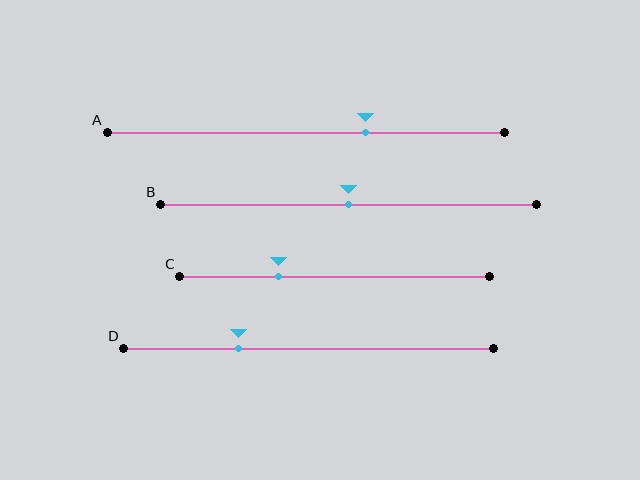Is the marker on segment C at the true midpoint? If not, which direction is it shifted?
No, the marker on segment C is shifted to the left by about 18% of the segment length.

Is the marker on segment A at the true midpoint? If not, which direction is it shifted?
No, the marker on segment A is shifted to the right by about 15% of the segment length.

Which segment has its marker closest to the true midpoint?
Segment B has its marker closest to the true midpoint.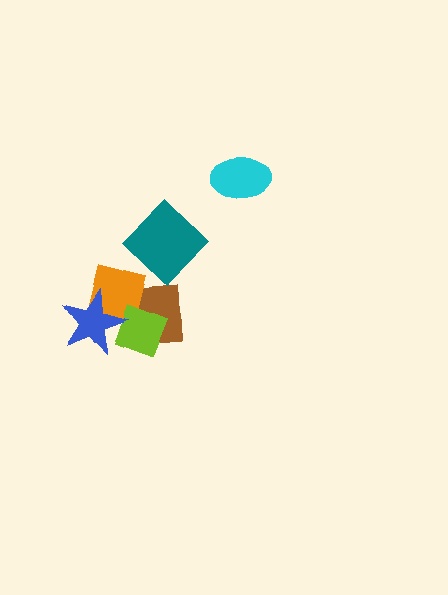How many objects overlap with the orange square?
3 objects overlap with the orange square.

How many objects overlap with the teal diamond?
1 object overlaps with the teal diamond.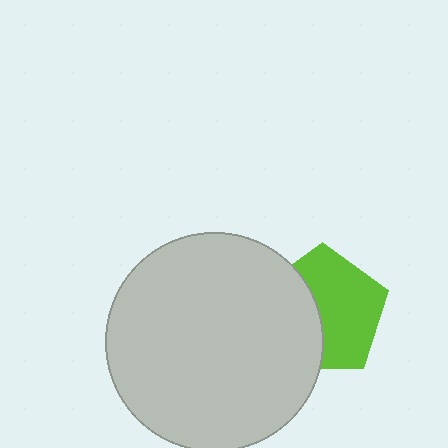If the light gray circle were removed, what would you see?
You would see the complete lime pentagon.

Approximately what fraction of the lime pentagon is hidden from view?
Roughly 42% of the lime pentagon is hidden behind the light gray circle.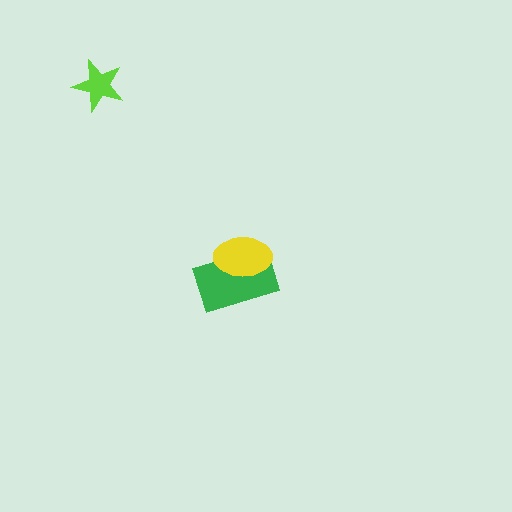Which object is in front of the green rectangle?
The yellow ellipse is in front of the green rectangle.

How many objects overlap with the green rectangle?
1 object overlaps with the green rectangle.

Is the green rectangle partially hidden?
Yes, it is partially covered by another shape.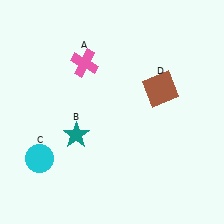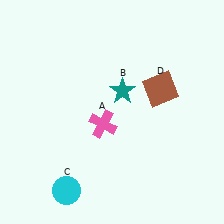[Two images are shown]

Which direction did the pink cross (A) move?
The pink cross (A) moved down.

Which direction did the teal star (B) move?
The teal star (B) moved right.